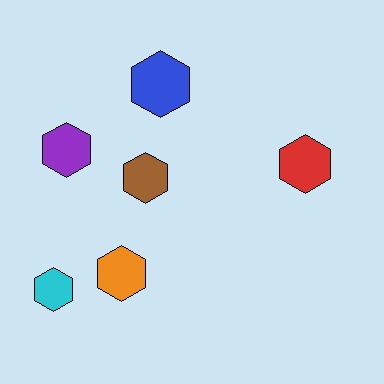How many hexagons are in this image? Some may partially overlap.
There are 6 hexagons.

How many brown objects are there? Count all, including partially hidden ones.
There is 1 brown object.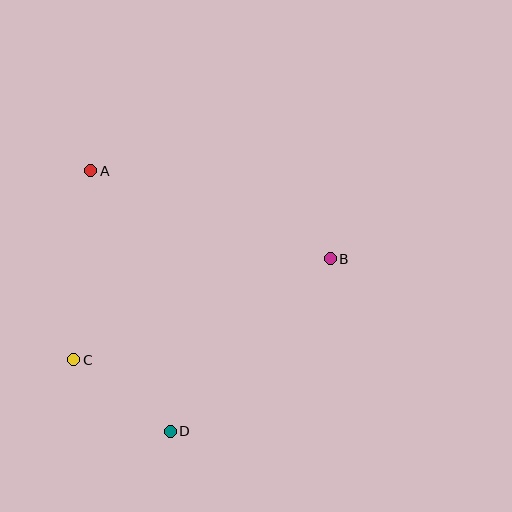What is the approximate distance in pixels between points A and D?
The distance between A and D is approximately 273 pixels.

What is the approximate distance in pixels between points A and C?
The distance between A and C is approximately 190 pixels.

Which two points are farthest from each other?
Points B and C are farthest from each other.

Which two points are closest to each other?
Points C and D are closest to each other.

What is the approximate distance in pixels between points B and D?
The distance between B and D is approximately 236 pixels.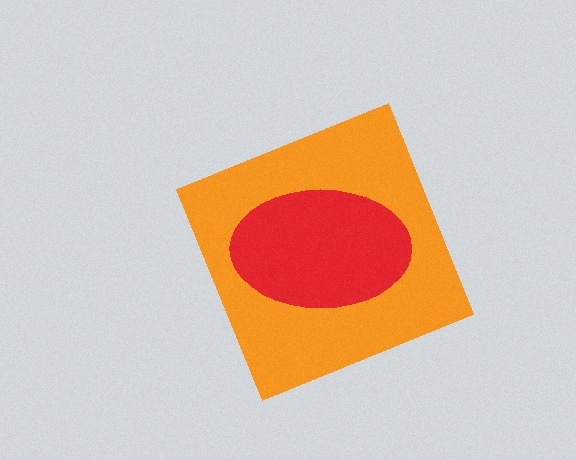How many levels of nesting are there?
2.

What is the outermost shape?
The orange diamond.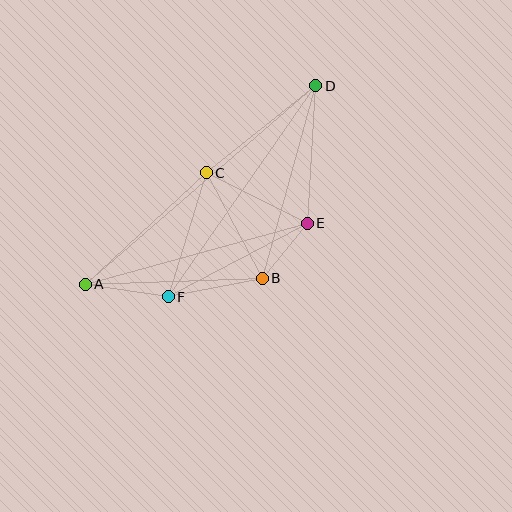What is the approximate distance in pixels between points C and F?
The distance between C and F is approximately 130 pixels.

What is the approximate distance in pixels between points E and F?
The distance between E and F is approximately 157 pixels.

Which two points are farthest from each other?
Points A and D are farthest from each other.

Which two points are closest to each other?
Points B and E are closest to each other.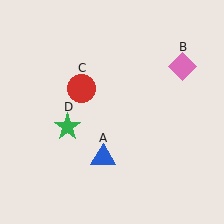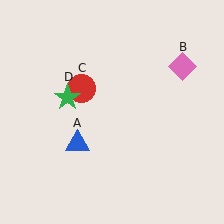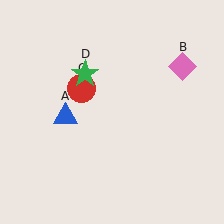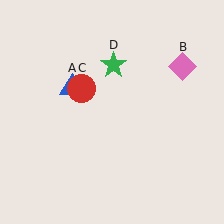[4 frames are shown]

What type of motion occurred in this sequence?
The blue triangle (object A), green star (object D) rotated clockwise around the center of the scene.